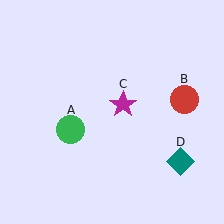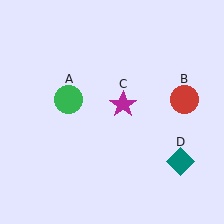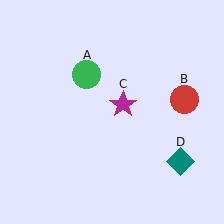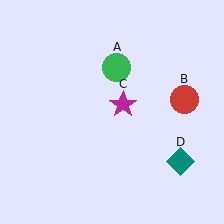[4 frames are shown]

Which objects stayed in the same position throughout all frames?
Red circle (object B) and magenta star (object C) and teal diamond (object D) remained stationary.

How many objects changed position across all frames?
1 object changed position: green circle (object A).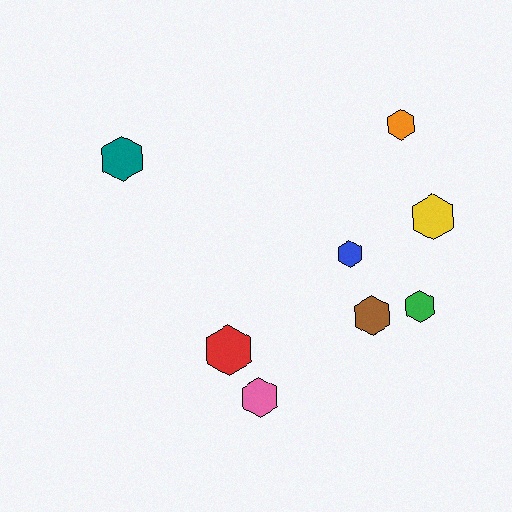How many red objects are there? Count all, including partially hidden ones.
There is 1 red object.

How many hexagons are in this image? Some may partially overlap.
There are 8 hexagons.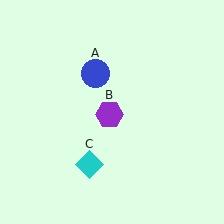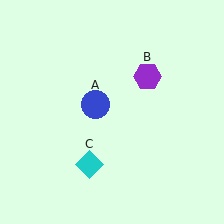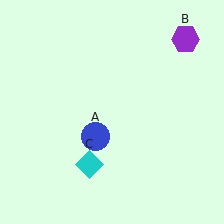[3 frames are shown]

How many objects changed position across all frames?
2 objects changed position: blue circle (object A), purple hexagon (object B).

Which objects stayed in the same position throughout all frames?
Cyan diamond (object C) remained stationary.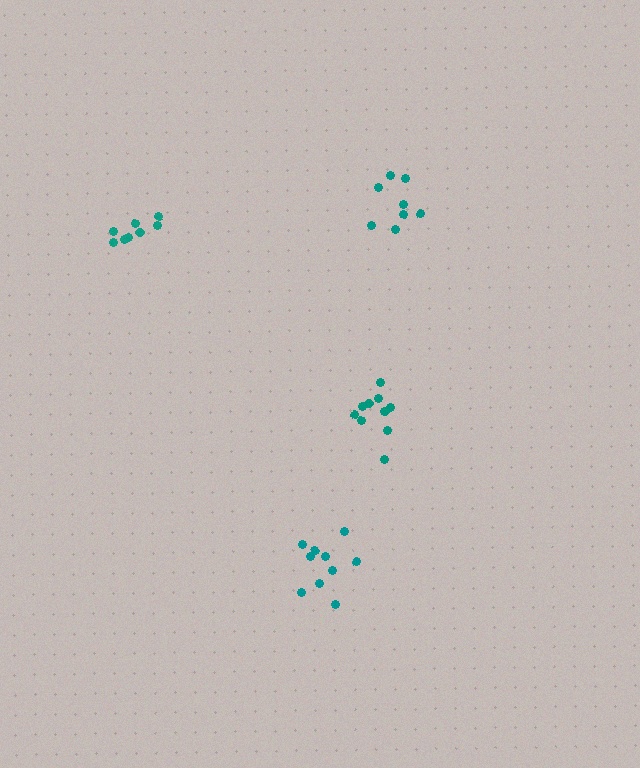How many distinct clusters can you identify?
There are 4 distinct clusters.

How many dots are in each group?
Group 1: 8 dots, Group 2: 11 dots, Group 3: 10 dots, Group 4: 8 dots (37 total).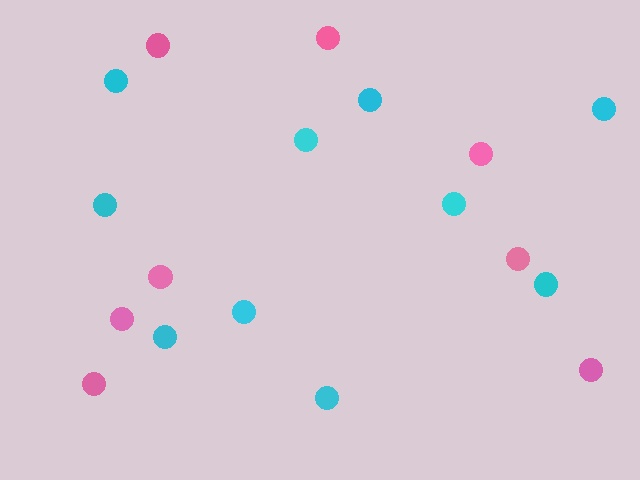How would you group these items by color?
There are 2 groups: one group of cyan circles (10) and one group of pink circles (8).